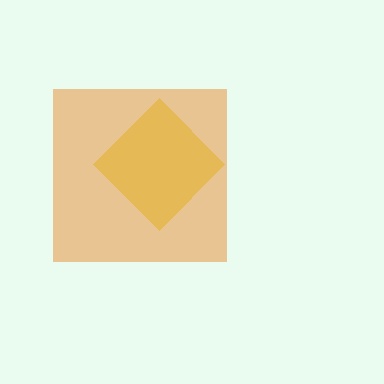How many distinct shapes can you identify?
There are 2 distinct shapes: a yellow diamond, an orange square.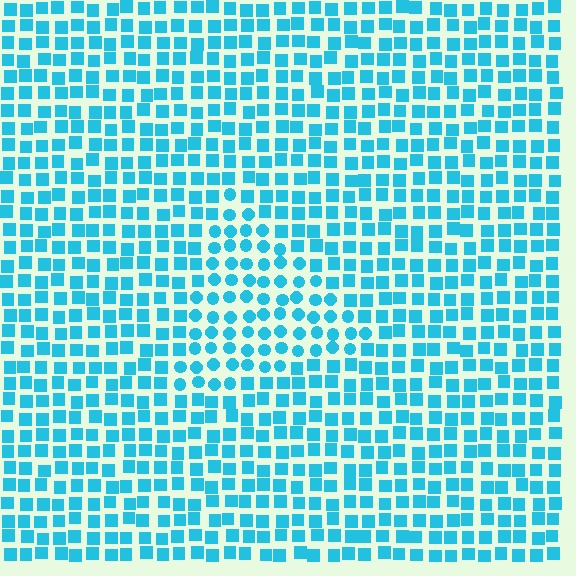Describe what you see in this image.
The image is filled with small cyan elements arranged in a uniform grid. A triangle-shaped region contains circles, while the surrounding area contains squares. The boundary is defined purely by the change in element shape.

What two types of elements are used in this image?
The image uses circles inside the triangle region and squares outside it.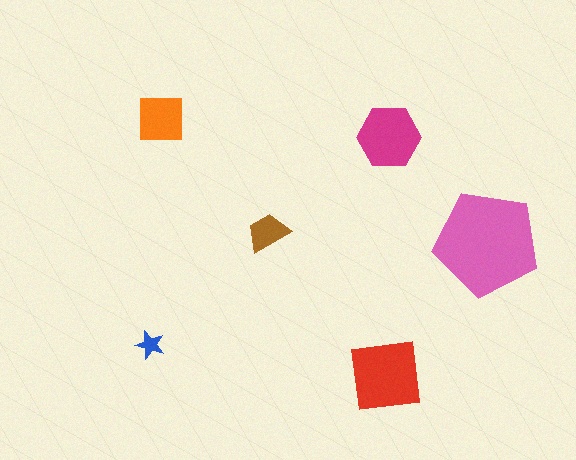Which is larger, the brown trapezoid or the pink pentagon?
The pink pentagon.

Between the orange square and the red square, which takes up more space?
The red square.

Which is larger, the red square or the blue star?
The red square.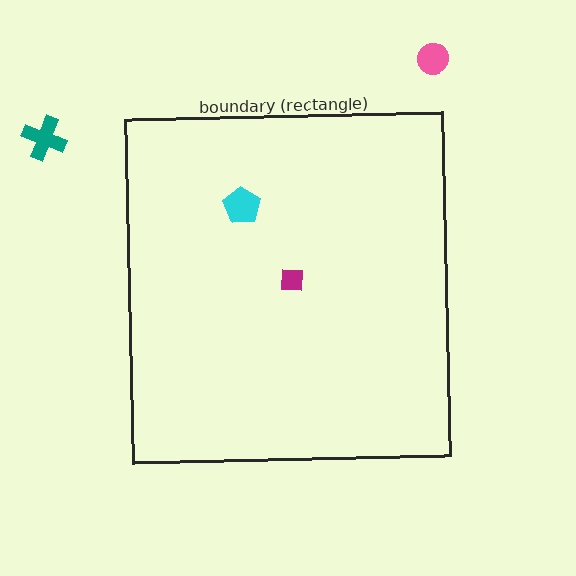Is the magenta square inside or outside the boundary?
Inside.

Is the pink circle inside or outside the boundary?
Outside.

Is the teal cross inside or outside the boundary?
Outside.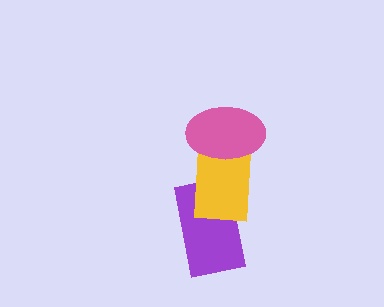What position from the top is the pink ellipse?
The pink ellipse is 1st from the top.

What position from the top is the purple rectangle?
The purple rectangle is 3rd from the top.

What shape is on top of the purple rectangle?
The yellow rectangle is on top of the purple rectangle.